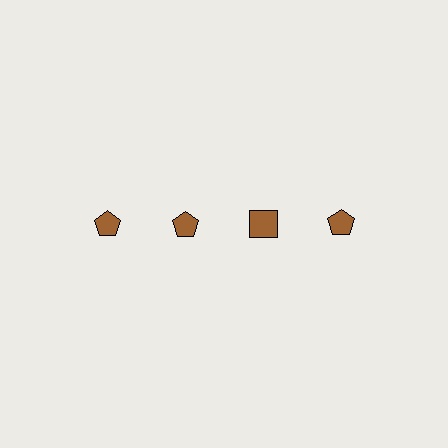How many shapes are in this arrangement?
There are 4 shapes arranged in a grid pattern.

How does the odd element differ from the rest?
It has a different shape: square instead of pentagon.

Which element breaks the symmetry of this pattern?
The brown square in the top row, center column breaks the symmetry. All other shapes are brown pentagons.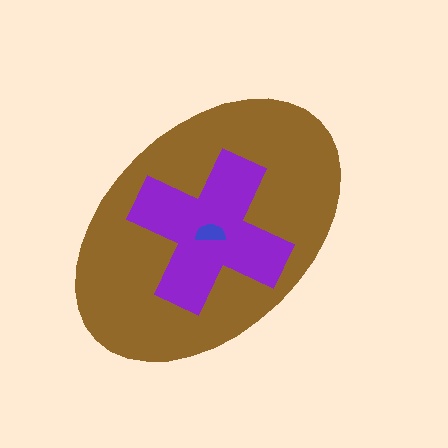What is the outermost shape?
The brown ellipse.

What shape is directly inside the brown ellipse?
The purple cross.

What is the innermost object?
The blue semicircle.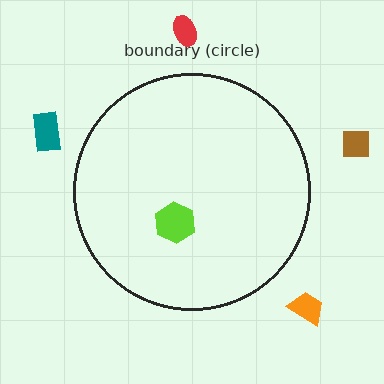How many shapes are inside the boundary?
1 inside, 4 outside.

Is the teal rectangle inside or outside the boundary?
Outside.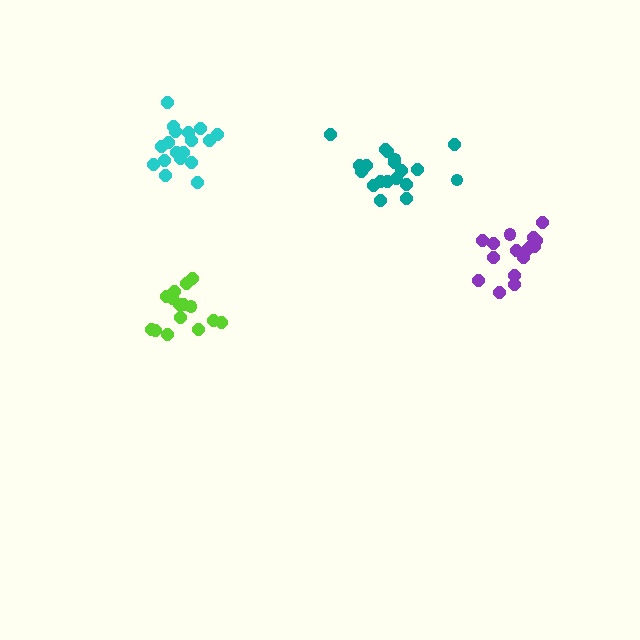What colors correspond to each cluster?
The clusters are colored: cyan, teal, lime, purple.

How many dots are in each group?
Group 1: 18 dots, Group 2: 19 dots, Group 3: 15 dots, Group 4: 16 dots (68 total).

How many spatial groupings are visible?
There are 4 spatial groupings.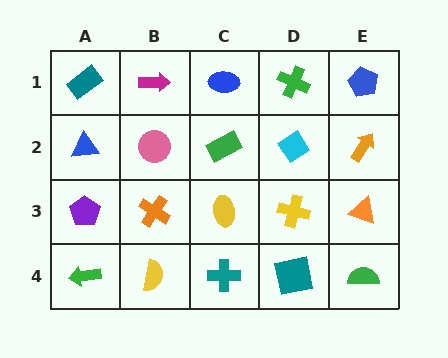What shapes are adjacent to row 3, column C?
A green rectangle (row 2, column C), a teal cross (row 4, column C), an orange cross (row 3, column B), a yellow cross (row 3, column D).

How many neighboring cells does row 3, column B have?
4.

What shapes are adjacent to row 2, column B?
A magenta arrow (row 1, column B), an orange cross (row 3, column B), a blue triangle (row 2, column A), a green rectangle (row 2, column C).